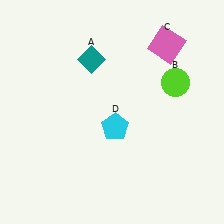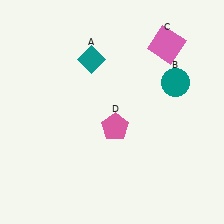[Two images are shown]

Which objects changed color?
B changed from lime to teal. D changed from cyan to pink.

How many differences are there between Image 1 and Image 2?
There are 2 differences between the two images.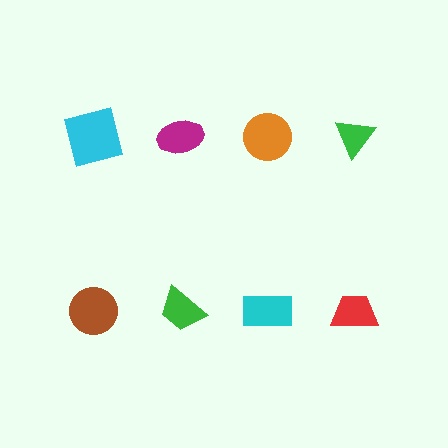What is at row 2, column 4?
A red trapezoid.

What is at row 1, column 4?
A green triangle.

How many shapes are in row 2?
4 shapes.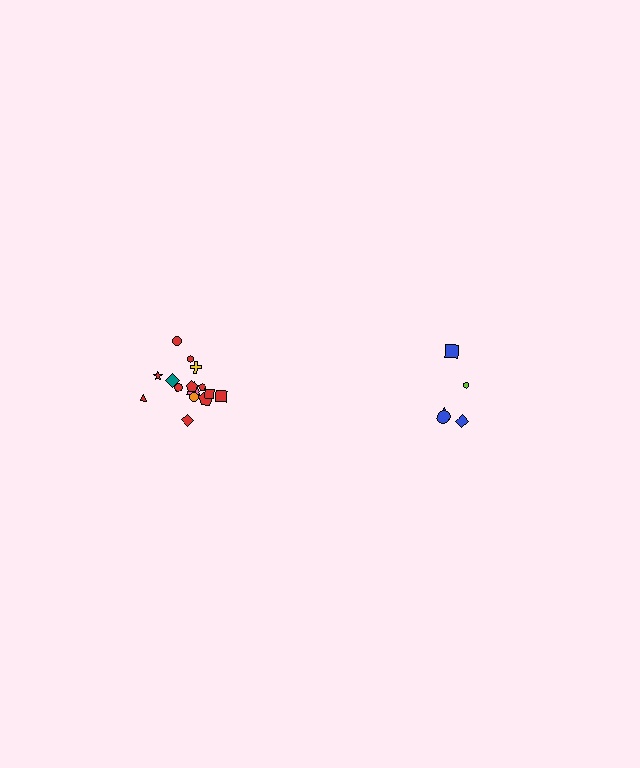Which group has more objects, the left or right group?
The left group.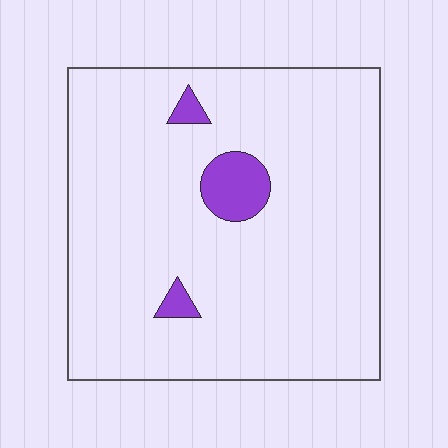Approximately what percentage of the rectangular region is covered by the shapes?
Approximately 5%.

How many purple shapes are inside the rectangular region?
3.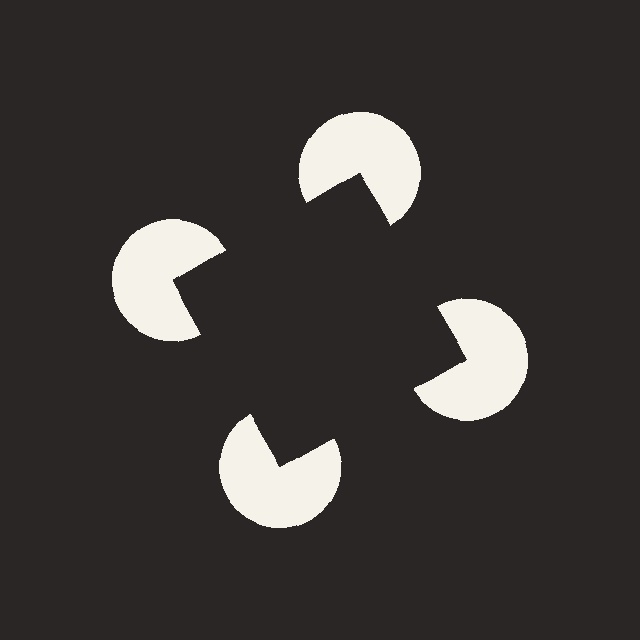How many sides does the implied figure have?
4 sides.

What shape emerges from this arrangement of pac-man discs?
An illusory square — its edges are inferred from the aligned wedge cuts in the pac-man discs, not physically drawn.